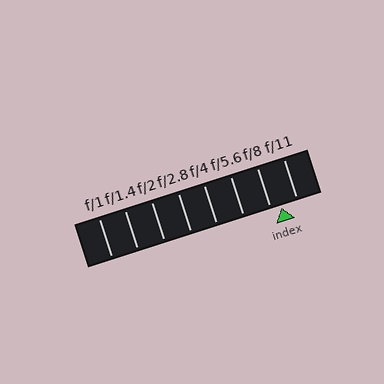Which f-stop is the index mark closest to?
The index mark is closest to f/8.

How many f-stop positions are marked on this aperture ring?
There are 8 f-stop positions marked.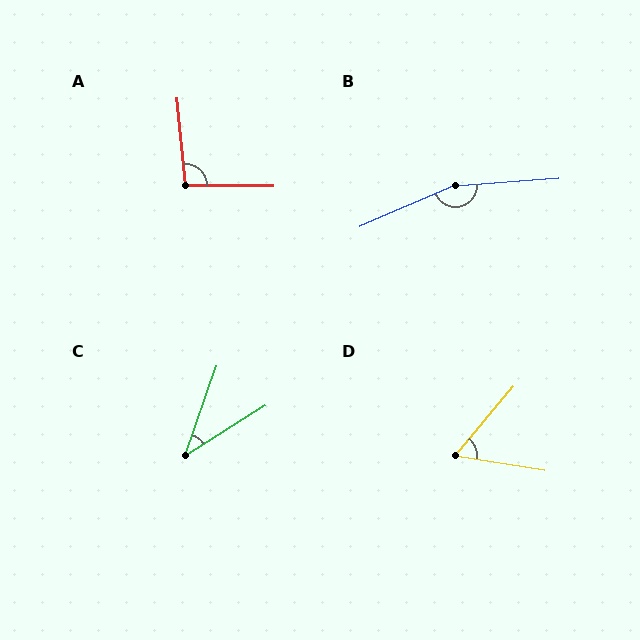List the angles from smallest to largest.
C (38°), D (59°), A (96°), B (161°).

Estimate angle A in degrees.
Approximately 96 degrees.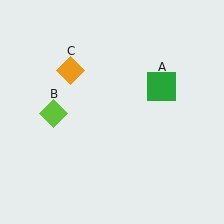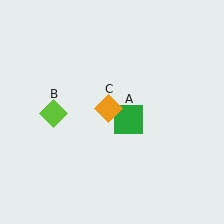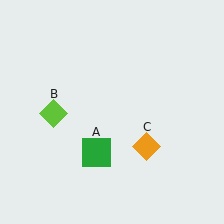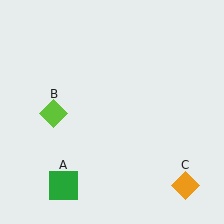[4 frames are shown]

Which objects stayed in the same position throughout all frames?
Lime diamond (object B) remained stationary.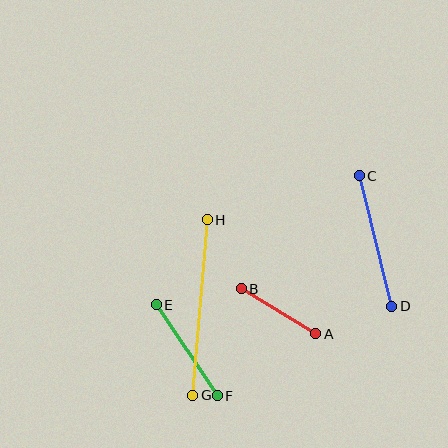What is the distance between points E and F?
The distance is approximately 110 pixels.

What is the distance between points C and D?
The distance is approximately 134 pixels.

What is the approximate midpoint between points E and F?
The midpoint is at approximately (187, 350) pixels.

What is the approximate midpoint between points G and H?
The midpoint is at approximately (200, 308) pixels.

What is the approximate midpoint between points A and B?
The midpoint is at approximately (279, 311) pixels.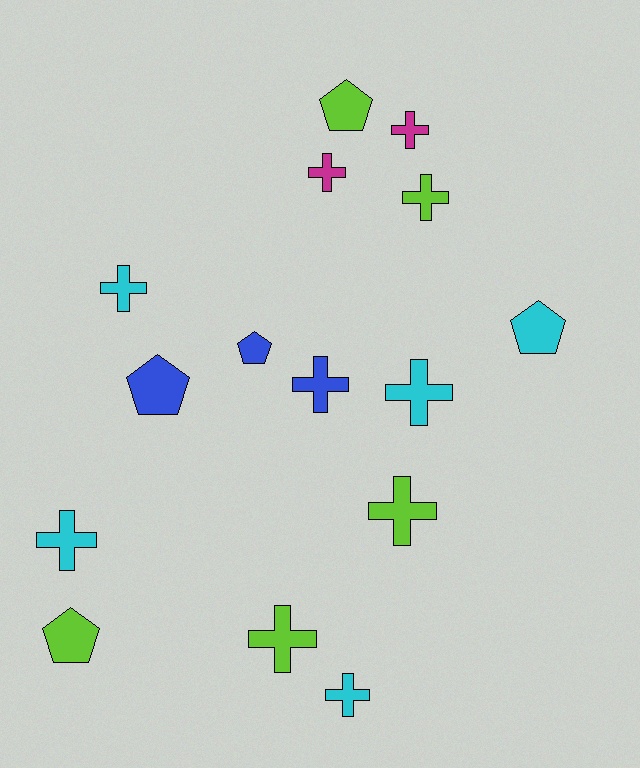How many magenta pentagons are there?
There are no magenta pentagons.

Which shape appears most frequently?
Cross, with 10 objects.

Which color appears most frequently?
Cyan, with 5 objects.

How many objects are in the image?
There are 15 objects.